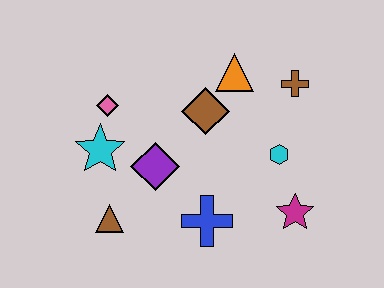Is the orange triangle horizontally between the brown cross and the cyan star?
Yes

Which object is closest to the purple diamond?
The cyan star is closest to the purple diamond.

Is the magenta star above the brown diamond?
No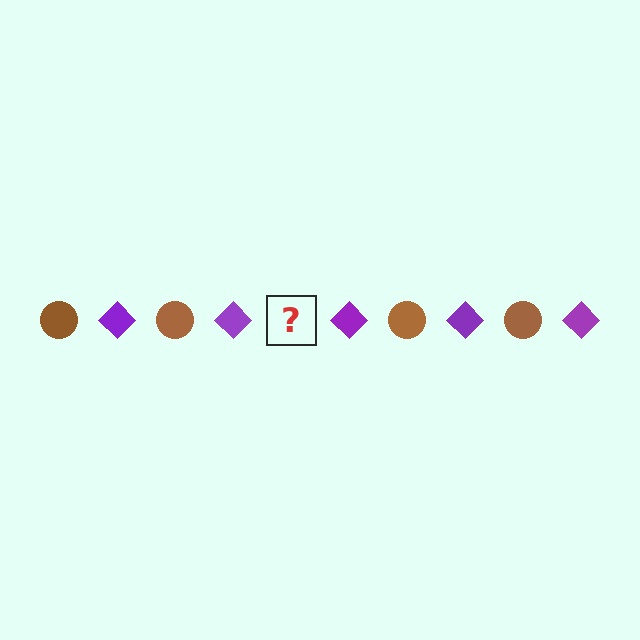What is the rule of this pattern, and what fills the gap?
The rule is that the pattern alternates between brown circle and purple diamond. The gap should be filled with a brown circle.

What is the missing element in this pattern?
The missing element is a brown circle.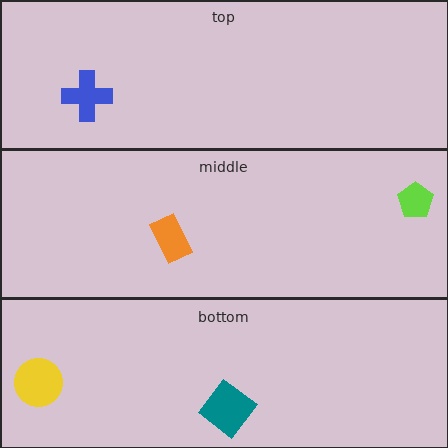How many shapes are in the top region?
1.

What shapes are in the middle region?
The lime pentagon, the orange rectangle.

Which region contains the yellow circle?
The bottom region.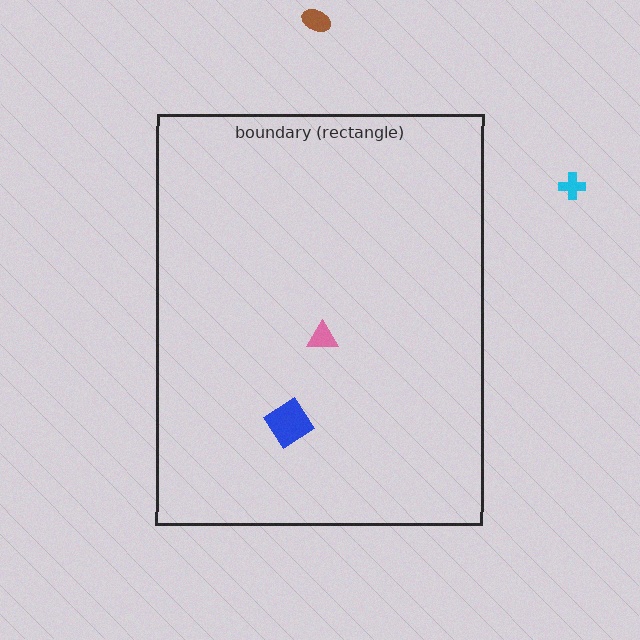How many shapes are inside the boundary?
2 inside, 2 outside.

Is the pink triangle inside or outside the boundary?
Inside.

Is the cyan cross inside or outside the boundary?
Outside.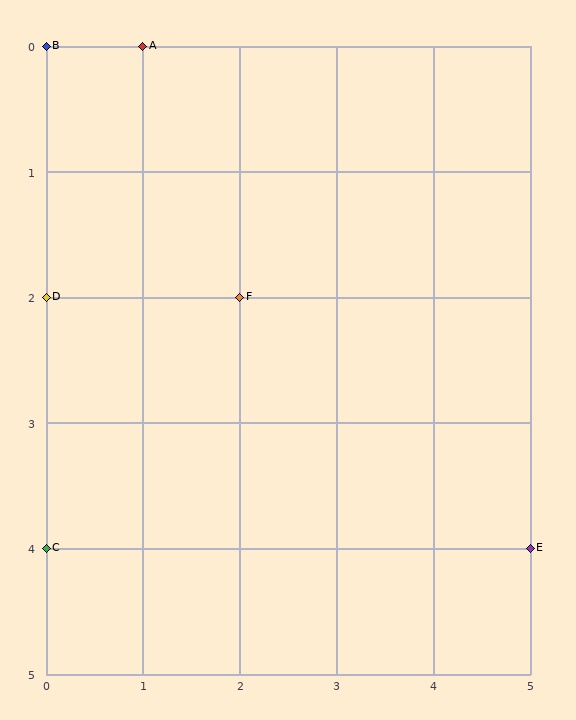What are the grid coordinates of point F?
Point F is at grid coordinates (2, 2).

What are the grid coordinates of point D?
Point D is at grid coordinates (0, 2).